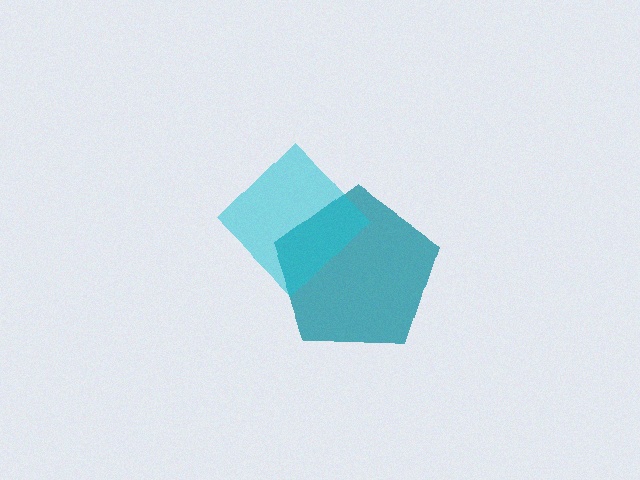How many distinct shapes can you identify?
There are 2 distinct shapes: a teal pentagon, a cyan diamond.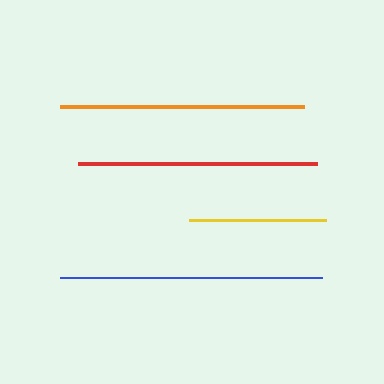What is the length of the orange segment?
The orange segment is approximately 245 pixels long.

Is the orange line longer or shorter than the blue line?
The blue line is longer than the orange line.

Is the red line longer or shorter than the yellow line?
The red line is longer than the yellow line.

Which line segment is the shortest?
The yellow line is the shortest at approximately 137 pixels.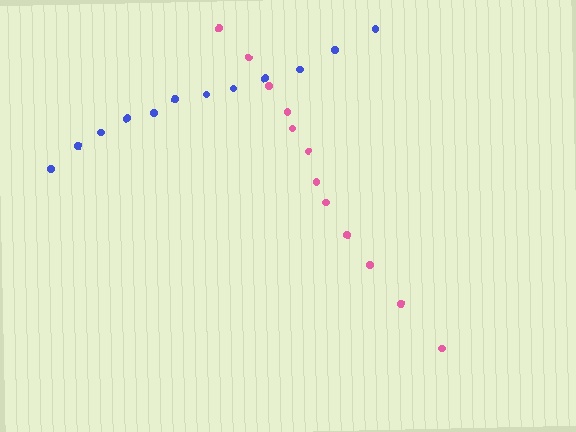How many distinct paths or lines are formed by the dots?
There are 2 distinct paths.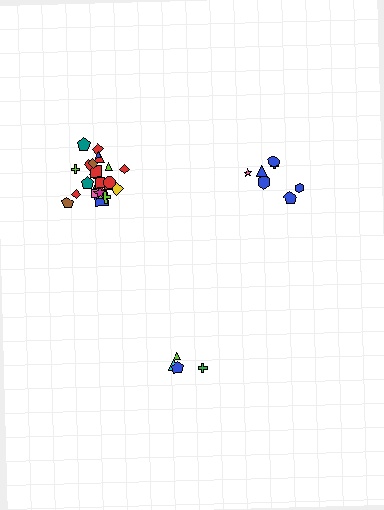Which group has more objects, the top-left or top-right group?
The top-left group.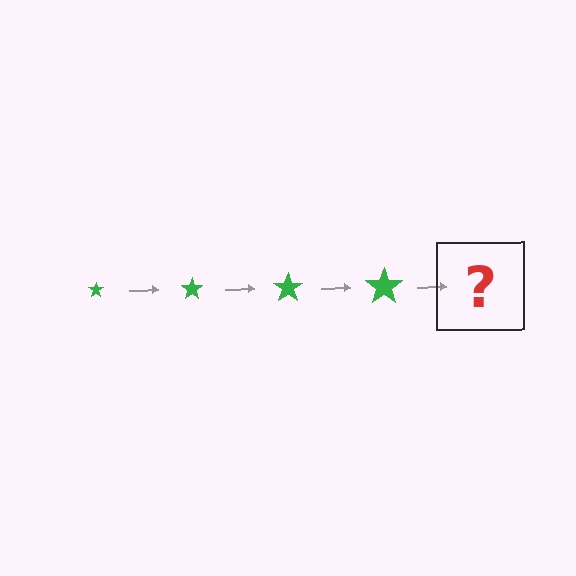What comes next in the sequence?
The next element should be a green star, larger than the previous one.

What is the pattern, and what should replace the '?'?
The pattern is that the star gets progressively larger each step. The '?' should be a green star, larger than the previous one.